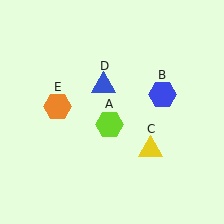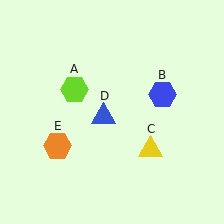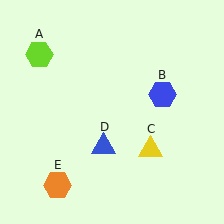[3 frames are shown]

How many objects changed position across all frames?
3 objects changed position: lime hexagon (object A), blue triangle (object D), orange hexagon (object E).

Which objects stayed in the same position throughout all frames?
Blue hexagon (object B) and yellow triangle (object C) remained stationary.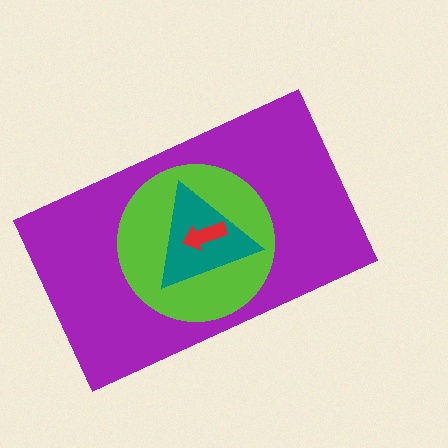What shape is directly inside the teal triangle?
The red arrow.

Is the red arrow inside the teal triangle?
Yes.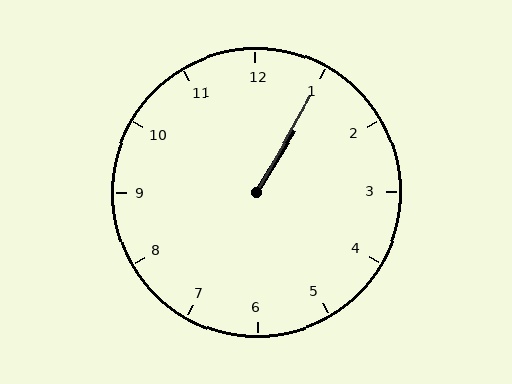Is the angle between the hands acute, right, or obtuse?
It is acute.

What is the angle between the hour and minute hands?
Approximately 2 degrees.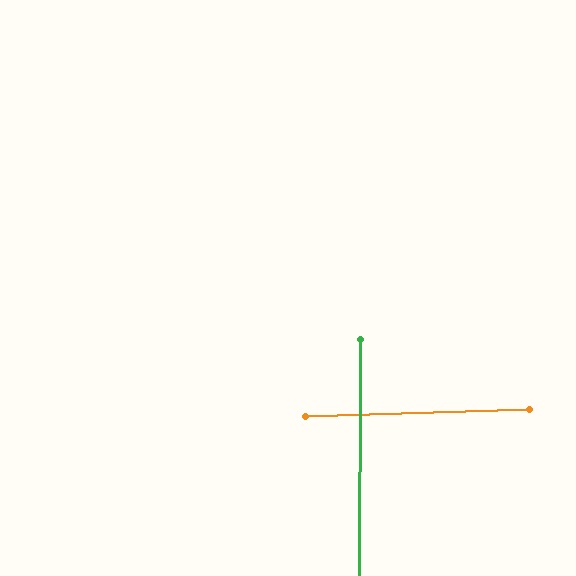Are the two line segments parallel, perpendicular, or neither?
Perpendicular — they meet at approximately 88°.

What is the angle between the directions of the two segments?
Approximately 88 degrees.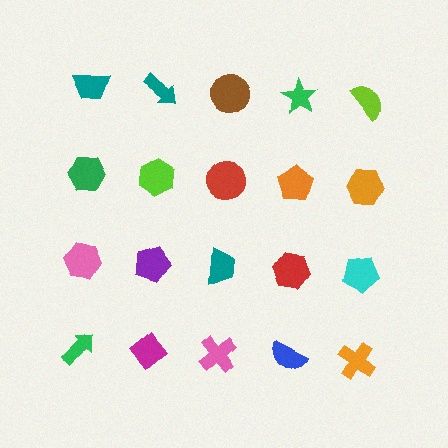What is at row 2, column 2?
A lime hexagon.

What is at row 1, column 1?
A teal trapezoid.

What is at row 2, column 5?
An orange hexagon.